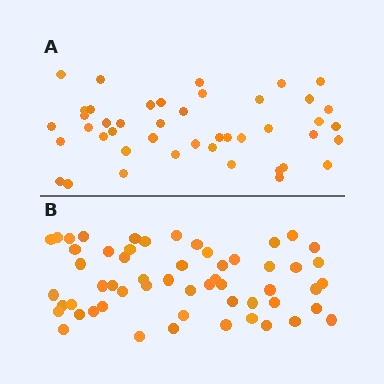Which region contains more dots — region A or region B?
Region B (the bottom region) has more dots.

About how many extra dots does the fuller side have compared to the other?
Region B has roughly 12 or so more dots than region A.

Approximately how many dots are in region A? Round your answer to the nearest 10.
About 40 dots. (The exact count is 44, which rounds to 40.)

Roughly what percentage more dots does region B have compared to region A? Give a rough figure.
About 25% more.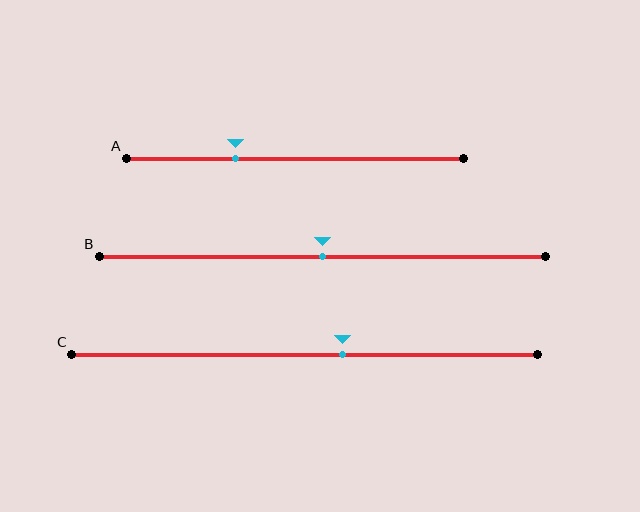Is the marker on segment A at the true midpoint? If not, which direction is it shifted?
No, the marker on segment A is shifted to the left by about 18% of the segment length.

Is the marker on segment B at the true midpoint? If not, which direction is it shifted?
Yes, the marker on segment B is at the true midpoint.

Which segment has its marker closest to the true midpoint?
Segment B has its marker closest to the true midpoint.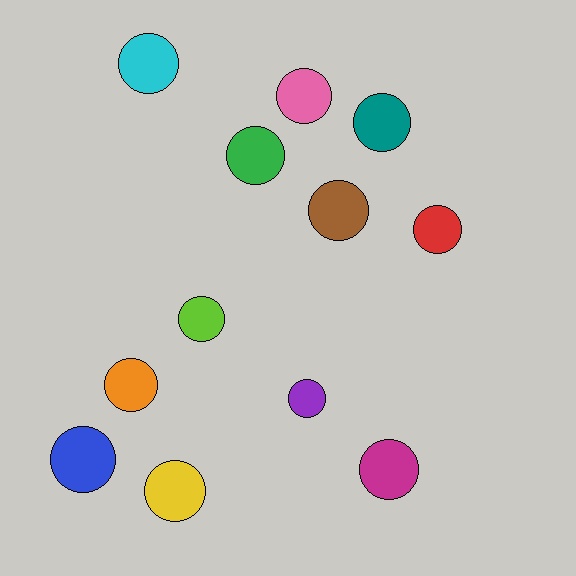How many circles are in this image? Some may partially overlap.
There are 12 circles.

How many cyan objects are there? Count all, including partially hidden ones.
There is 1 cyan object.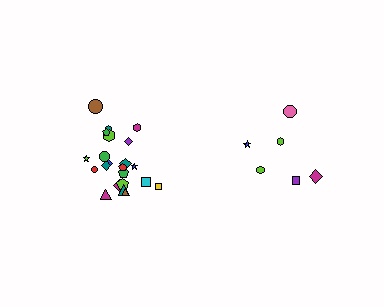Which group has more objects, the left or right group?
The left group.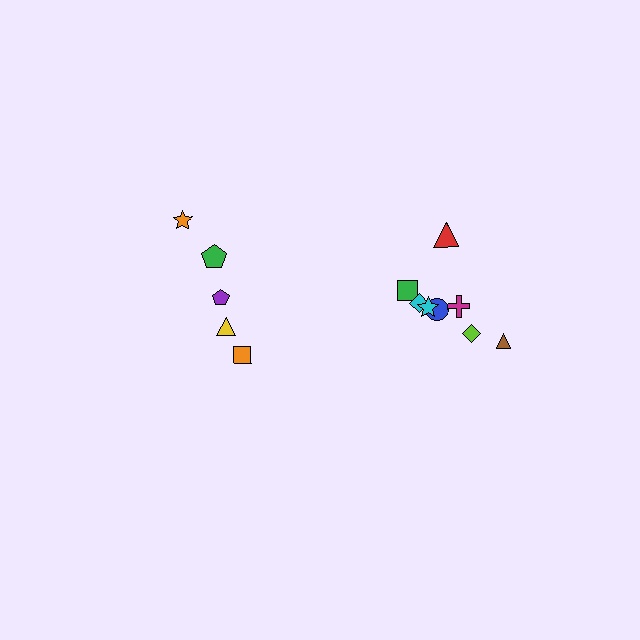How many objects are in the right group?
There are 8 objects.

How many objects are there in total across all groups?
There are 13 objects.